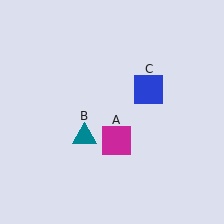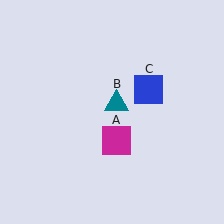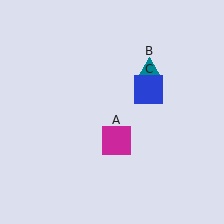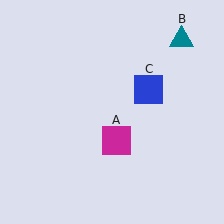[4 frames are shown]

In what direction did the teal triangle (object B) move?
The teal triangle (object B) moved up and to the right.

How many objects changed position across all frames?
1 object changed position: teal triangle (object B).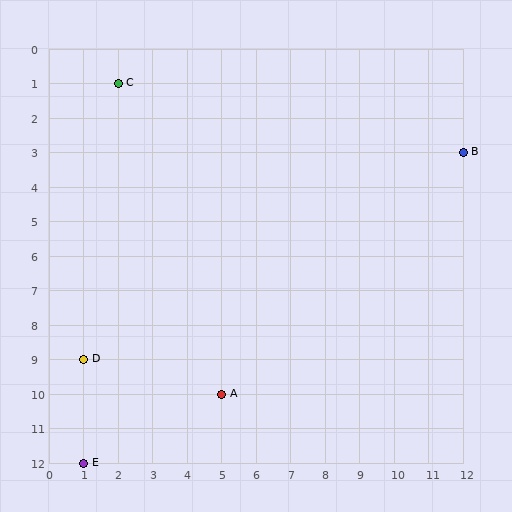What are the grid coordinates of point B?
Point B is at grid coordinates (12, 3).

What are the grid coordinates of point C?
Point C is at grid coordinates (2, 1).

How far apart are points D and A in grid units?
Points D and A are 4 columns and 1 row apart (about 4.1 grid units diagonally).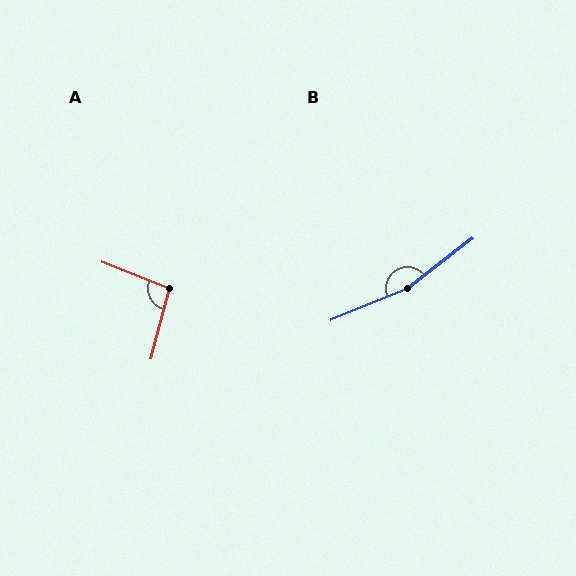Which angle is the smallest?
A, at approximately 97 degrees.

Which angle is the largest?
B, at approximately 165 degrees.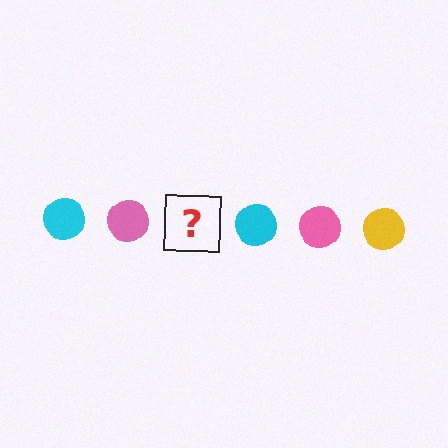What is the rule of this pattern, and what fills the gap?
The rule is that the pattern cycles through cyan, pink, yellow circles. The gap should be filled with a yellow circle.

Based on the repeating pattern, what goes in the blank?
The blank should be a yellow circle.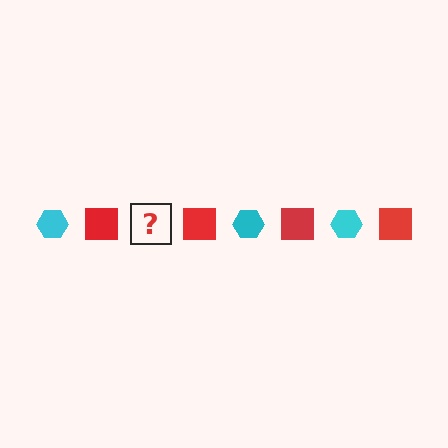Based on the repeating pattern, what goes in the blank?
The blank should be a cyan hexagon.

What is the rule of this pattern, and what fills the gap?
The rule is that the pattern alternates between cyan hexagon and red square. The gap should be filled with a cyan hexagon.